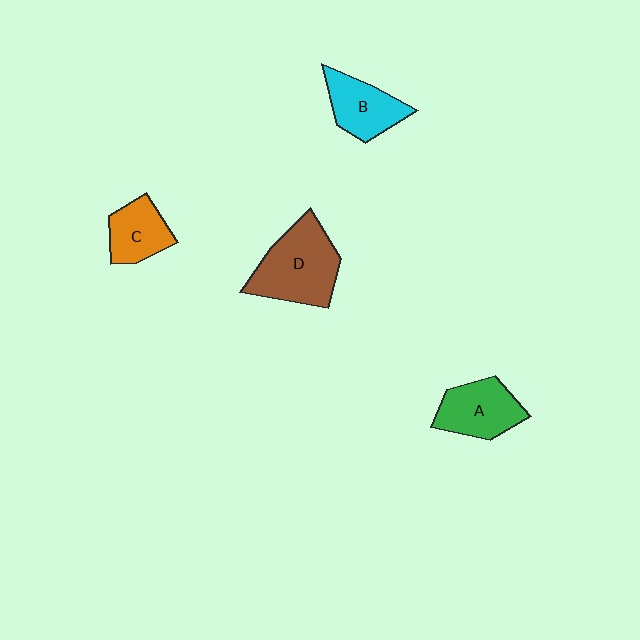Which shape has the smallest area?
Shape C (orange).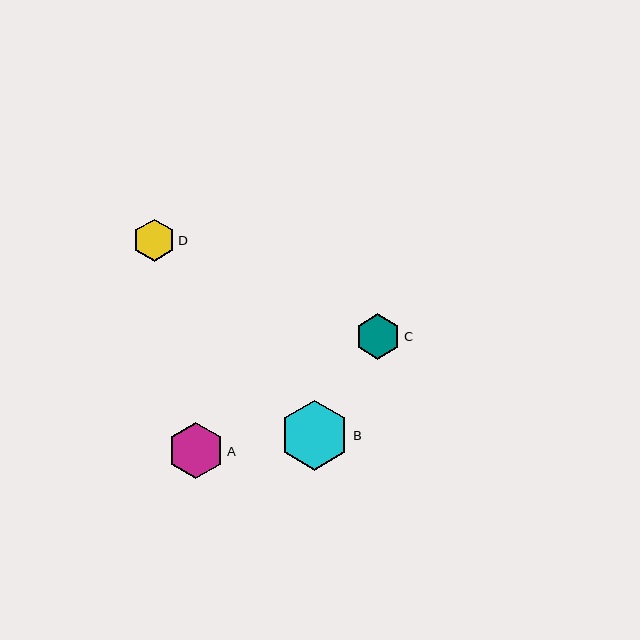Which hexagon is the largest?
Hexagon B is the largest with a size of approximately 70 pixels.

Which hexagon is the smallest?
Hexagon D is the smallest with a size of approximately 42 pixels.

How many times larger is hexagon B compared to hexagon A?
Hexagon B is approximately 1.2 times the size of hexagon A.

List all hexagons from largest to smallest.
From largest to smallest: B, A, C, D.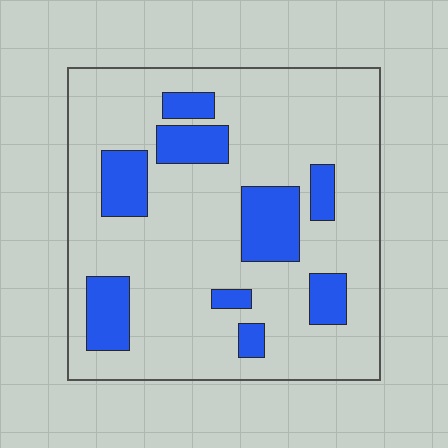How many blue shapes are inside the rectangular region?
9.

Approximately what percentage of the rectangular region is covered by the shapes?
Approximately 20%.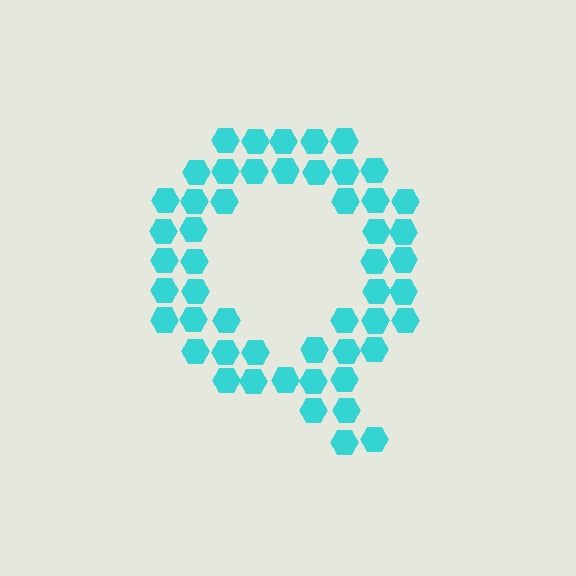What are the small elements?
The small elements are hexagons.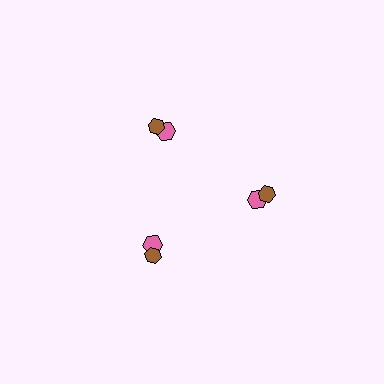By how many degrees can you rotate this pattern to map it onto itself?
The pattern maps onto itself every 120 degrees of rotation.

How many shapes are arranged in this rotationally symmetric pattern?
There are 6 shapes, arranged in 3 groups of 2.